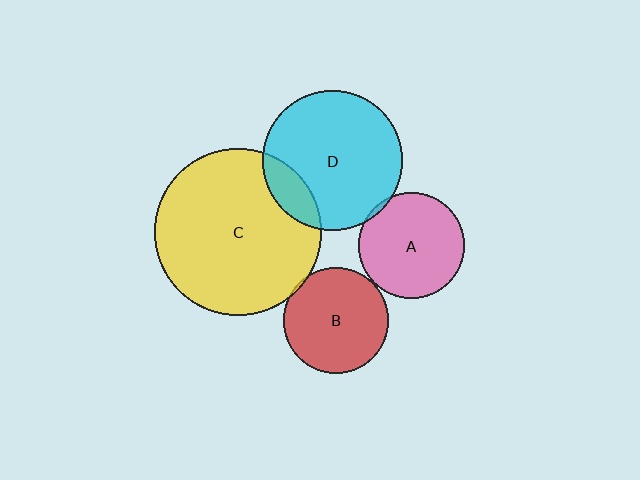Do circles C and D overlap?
Yes.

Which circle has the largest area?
Circle C (yellow).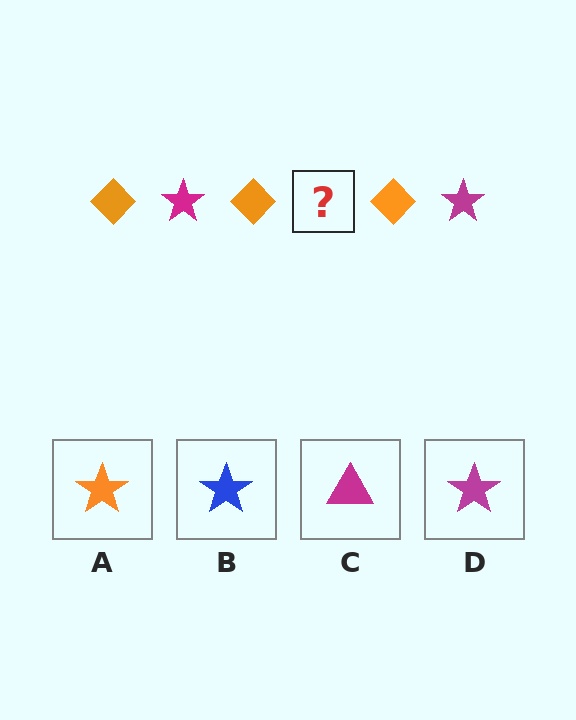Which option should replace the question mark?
Option D.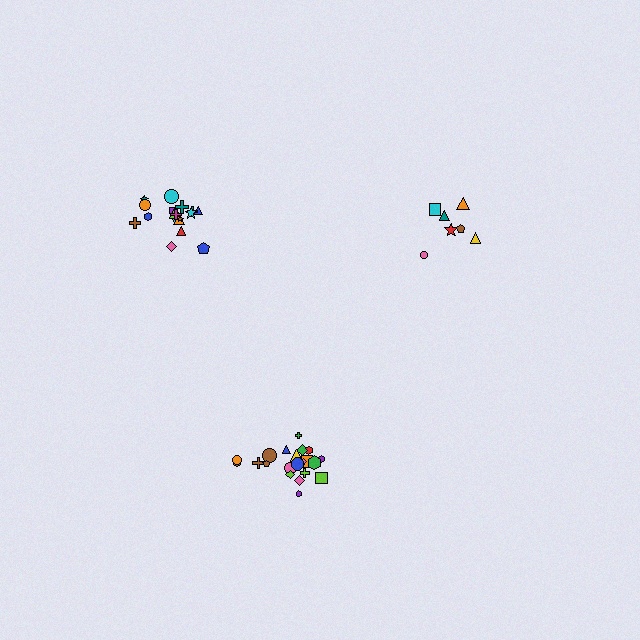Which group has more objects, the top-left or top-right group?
The top-left group.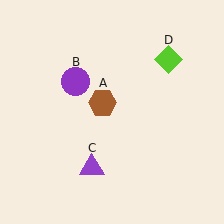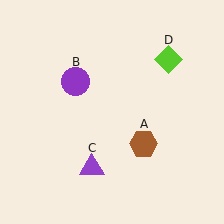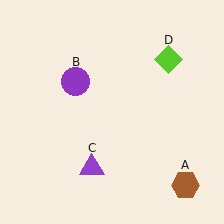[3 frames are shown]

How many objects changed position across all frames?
1 object changed position: brown hexagon (object A).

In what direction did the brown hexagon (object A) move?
The brown hexagon (object A) moved down and to the right.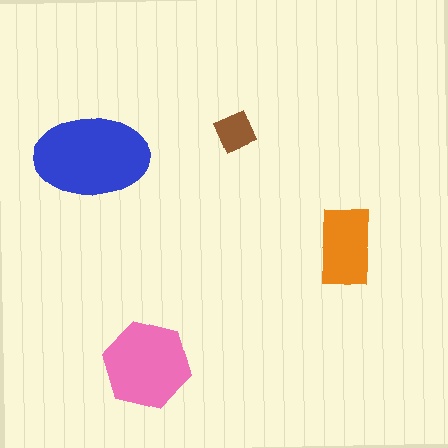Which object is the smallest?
The brown diamond.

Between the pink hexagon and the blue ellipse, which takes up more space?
The blue ellipse.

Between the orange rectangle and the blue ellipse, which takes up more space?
The blue ellipse.